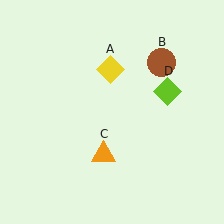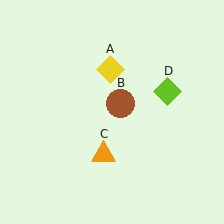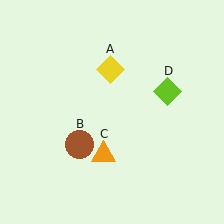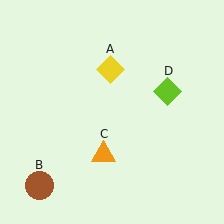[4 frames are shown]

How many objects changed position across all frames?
1 object changed position: brown circle (object B).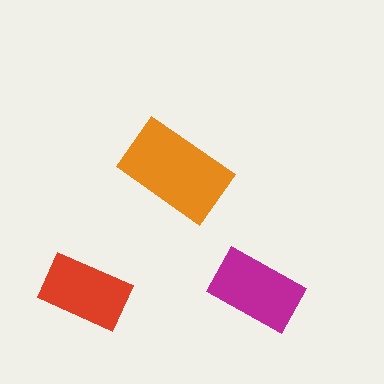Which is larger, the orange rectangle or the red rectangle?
The orange one.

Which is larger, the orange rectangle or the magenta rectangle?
The orange one.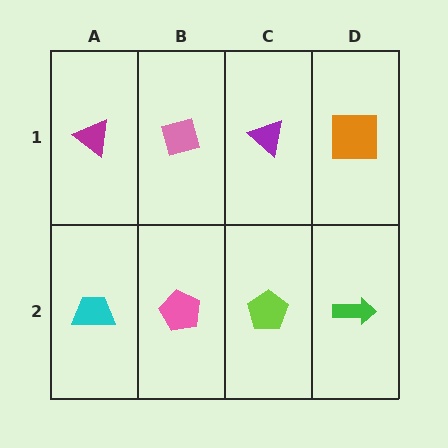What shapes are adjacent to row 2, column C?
A purple triangle (row 1, column C), a pink pentagon (row 2, column B), a green arrow (row 2, column D).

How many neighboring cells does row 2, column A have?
2.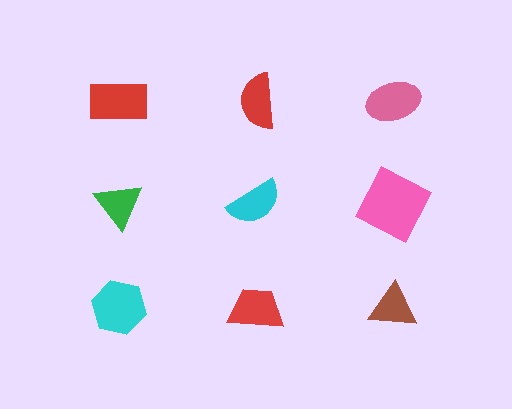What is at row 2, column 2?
A cyan semicircle.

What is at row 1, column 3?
A pink ellipse.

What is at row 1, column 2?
A red semicircle.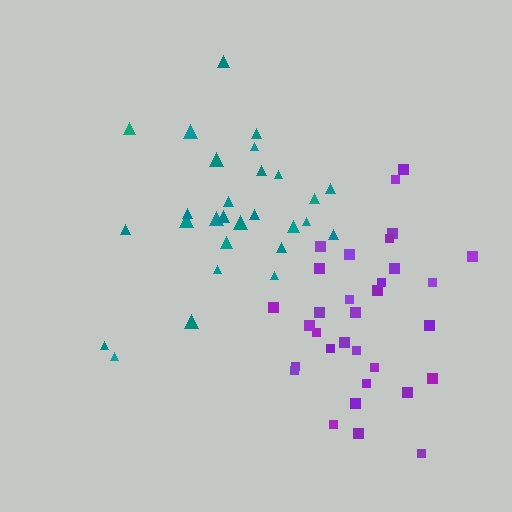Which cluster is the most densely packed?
Teal.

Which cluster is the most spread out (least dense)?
Purple.